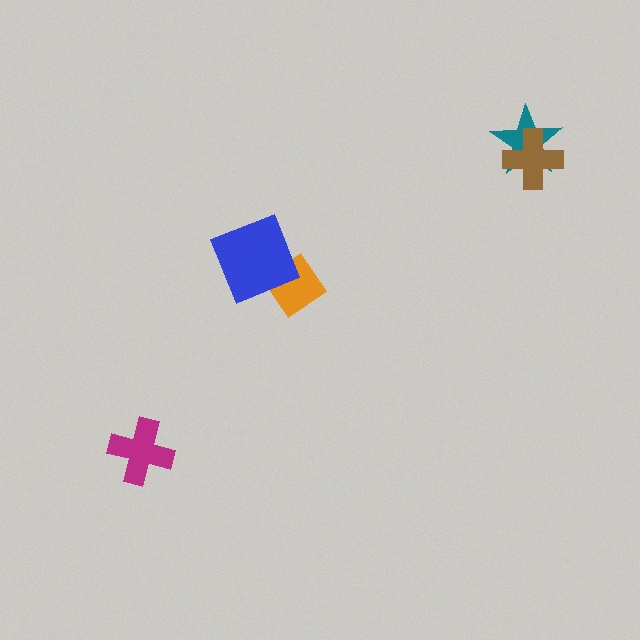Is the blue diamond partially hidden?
No, no other shape covers it.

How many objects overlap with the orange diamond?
1 object overlaps with the orange diamond.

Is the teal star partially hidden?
Yes, it is partially covered by another shape.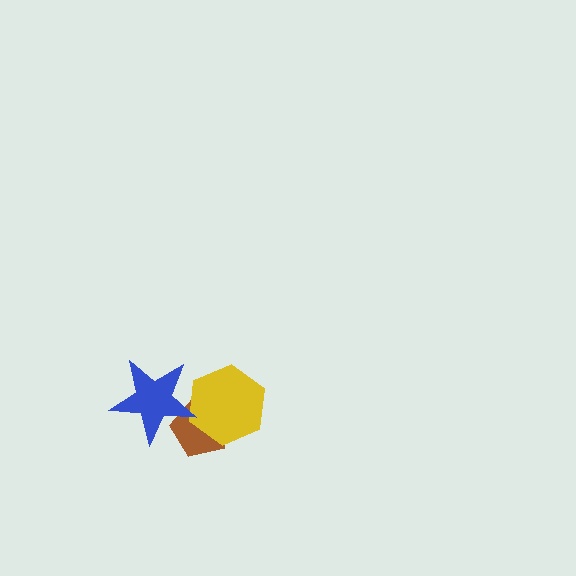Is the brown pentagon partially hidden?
Yes, it is partially covered by another shape.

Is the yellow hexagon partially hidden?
Yes, it is partially covered by another shape.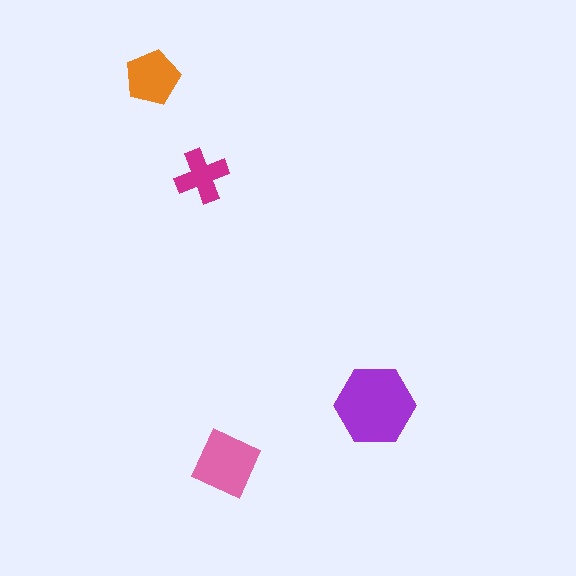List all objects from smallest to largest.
The magenta cross, the orange pentagon, the pink diamond, the purple hexagon.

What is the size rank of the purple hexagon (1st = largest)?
1st.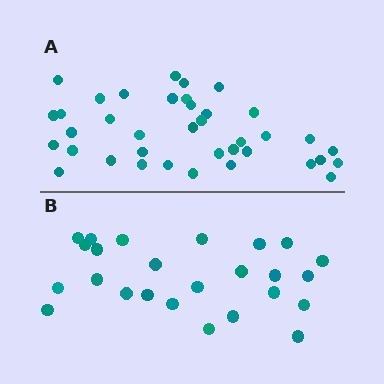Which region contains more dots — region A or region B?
Region A (the top region) has more dots.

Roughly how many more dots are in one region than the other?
Region A has approximately 15 more dots than region B.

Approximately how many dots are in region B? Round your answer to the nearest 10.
About 20 dots. (The exact count is 25, which rounds to 20.)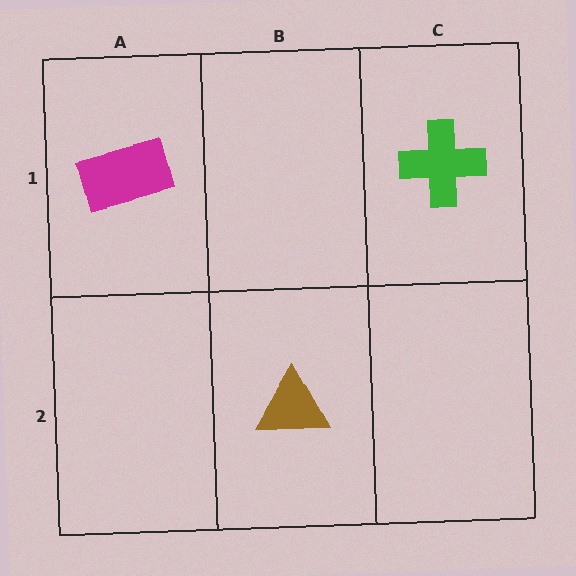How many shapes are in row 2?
1 shape.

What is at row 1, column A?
A magenta rectangle.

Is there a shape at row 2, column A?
No, that cell is empty.